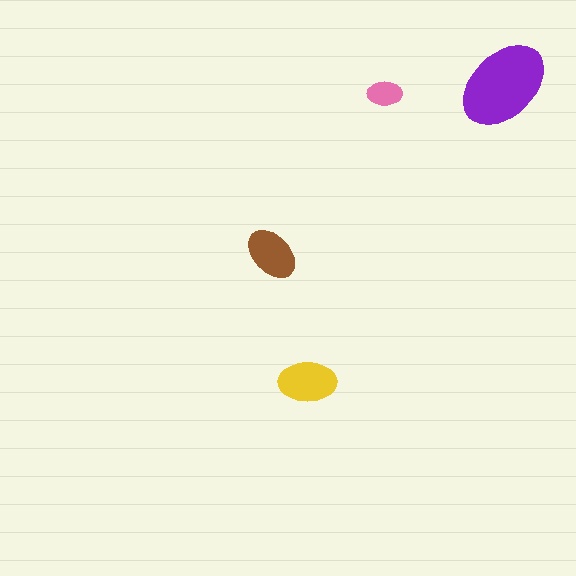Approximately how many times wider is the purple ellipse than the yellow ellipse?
About 1.5 times wider.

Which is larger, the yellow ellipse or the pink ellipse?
The yellow one.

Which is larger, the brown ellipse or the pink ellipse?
The brown one.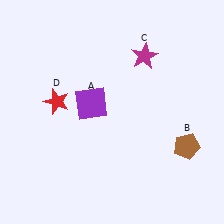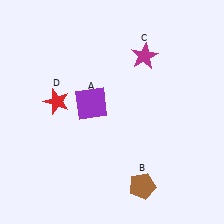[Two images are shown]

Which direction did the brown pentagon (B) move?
The brown pentagon (B) moved left.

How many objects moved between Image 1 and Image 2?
1 object moved between the two images.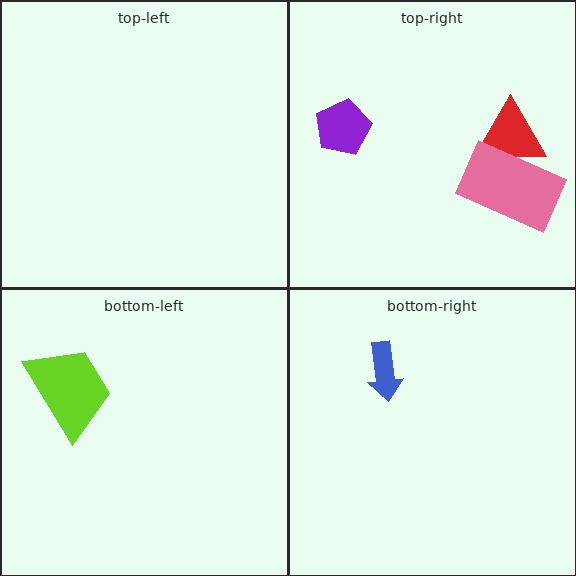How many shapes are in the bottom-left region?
1.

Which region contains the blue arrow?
The bottom-right region.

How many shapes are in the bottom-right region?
1.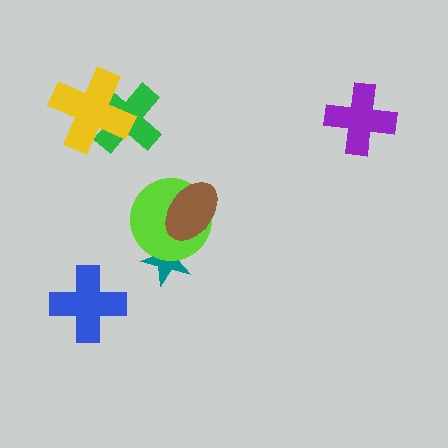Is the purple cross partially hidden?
No, no other shape covers it.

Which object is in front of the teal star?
The lime circle is in front of the teal star.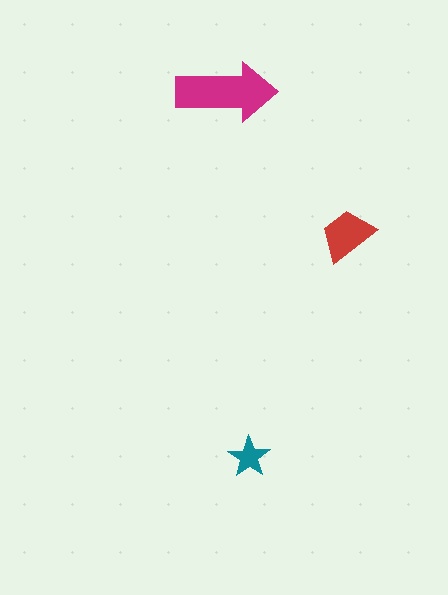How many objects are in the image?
There are 3 objects in the image.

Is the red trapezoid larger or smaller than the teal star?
Larger.